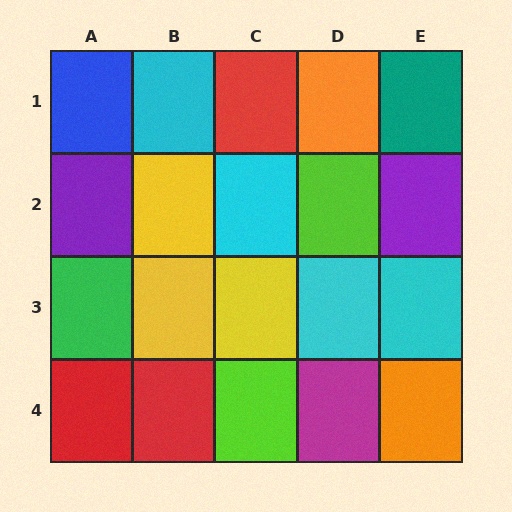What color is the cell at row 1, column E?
Teal.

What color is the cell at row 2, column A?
Purple.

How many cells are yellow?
3 cells are yellow.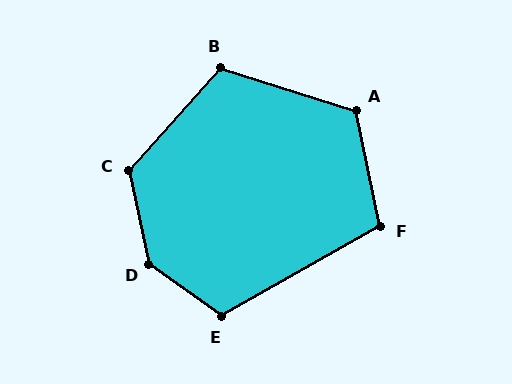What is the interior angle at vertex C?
Approximately 126 degrees (obtuse).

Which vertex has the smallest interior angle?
F, at approximately 108 degrees.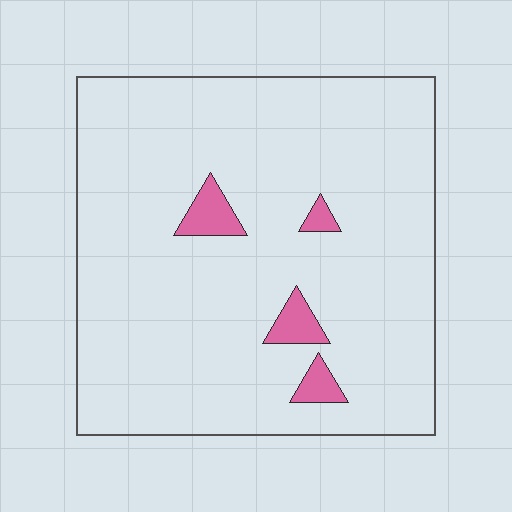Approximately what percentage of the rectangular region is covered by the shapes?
Approximately 5%.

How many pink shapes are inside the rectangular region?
4.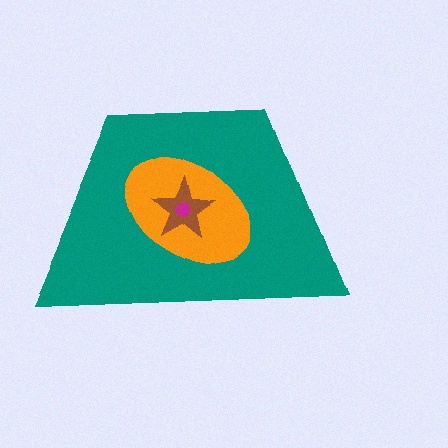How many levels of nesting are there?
4.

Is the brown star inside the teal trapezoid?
Yes.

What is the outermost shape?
The teal trapezoid.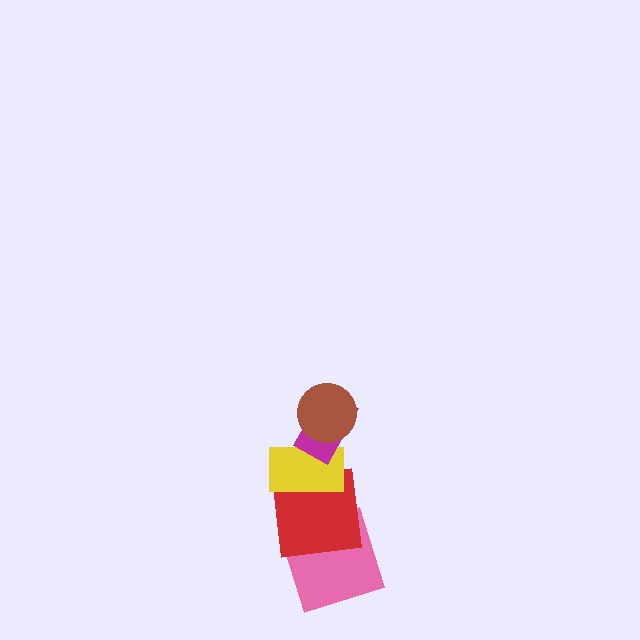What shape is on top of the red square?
The yellow rectangle is on top of the red square.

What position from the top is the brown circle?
The brown circle is 1st from the top.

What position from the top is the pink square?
The pink square is 5th from the top.